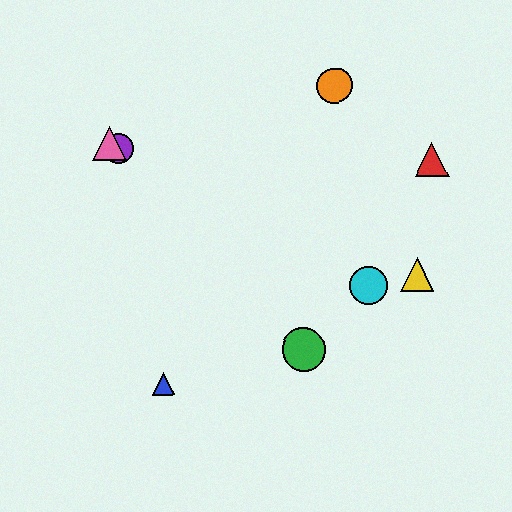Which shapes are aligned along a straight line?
The purple circle, the cyan circle, the pink triangle are aligned along a straight line.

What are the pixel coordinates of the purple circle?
The purple circle is at (119, 148).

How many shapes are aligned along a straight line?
3 shapes (the purple circle, the cyan circle, the pink triangle) are aligned along a straight line.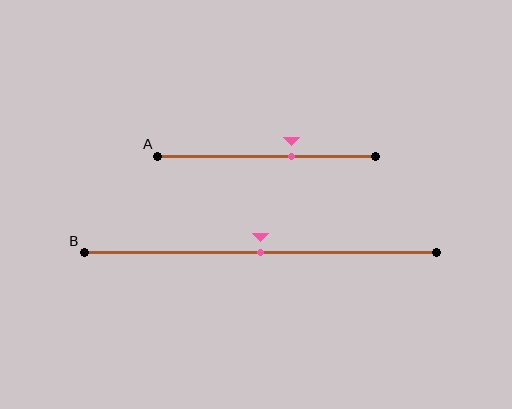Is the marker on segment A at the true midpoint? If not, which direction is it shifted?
No, the marker on segment A is shifted to the right by about 11% of the segment length.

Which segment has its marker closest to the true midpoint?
Segment B has its marker closest to the true midpoint.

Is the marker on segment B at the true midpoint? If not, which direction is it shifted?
Yes, the marker on segment B is at the true midpoint.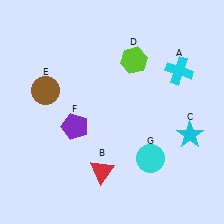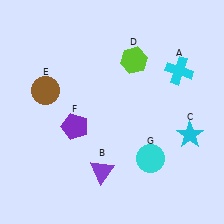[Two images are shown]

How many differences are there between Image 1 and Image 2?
There is 1 difference between the two images.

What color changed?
The triangle (B) changed from red in Image 1 to purple in Image 2.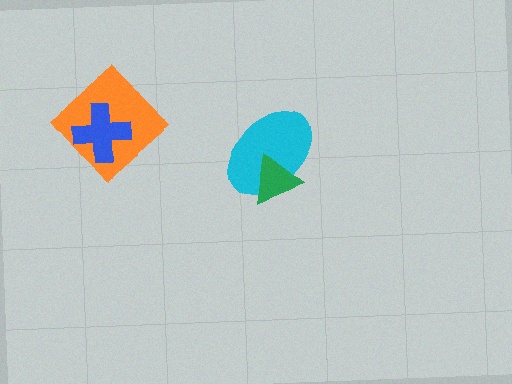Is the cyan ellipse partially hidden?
Yes, it is partially covered by another shape.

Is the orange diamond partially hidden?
Yes, it is partially covered by another shape.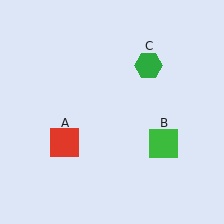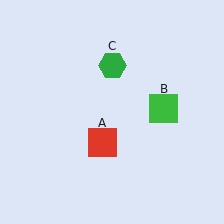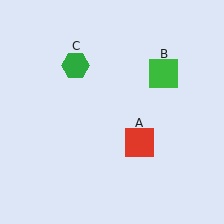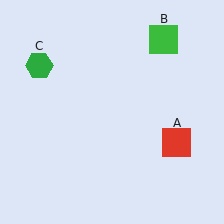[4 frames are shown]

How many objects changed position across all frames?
3 objects changed position: red square (object A), green square (object B), green hexagon (object C).